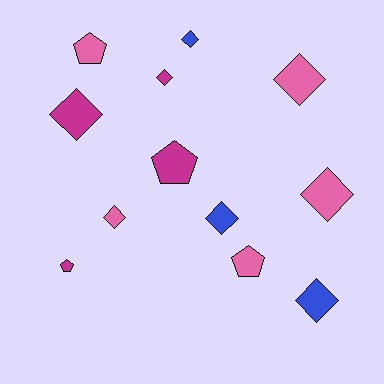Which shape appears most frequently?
Diamond, with 8 objects.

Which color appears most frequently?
Pink, with 5 objects.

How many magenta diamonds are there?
There are 2 magenta diamonds.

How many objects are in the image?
There are 12 objects.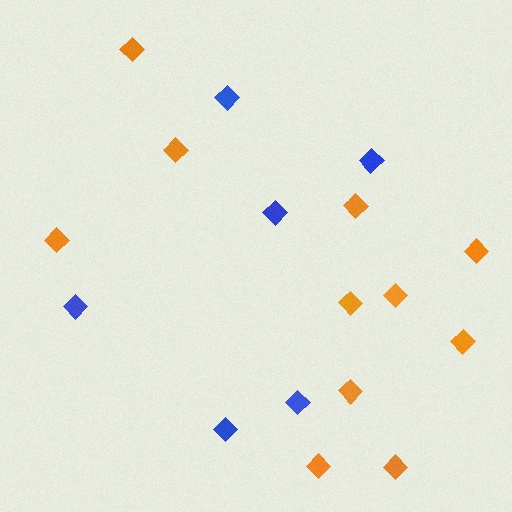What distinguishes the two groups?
There are 2 groups: one group of blue diamonds (6) and one group of orange diamonds (11).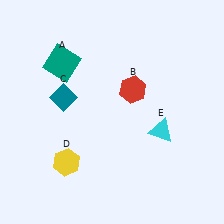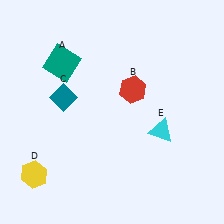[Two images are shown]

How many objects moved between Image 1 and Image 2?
1 object moved between the two images.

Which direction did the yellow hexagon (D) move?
The yellow hexagon (D) moved left.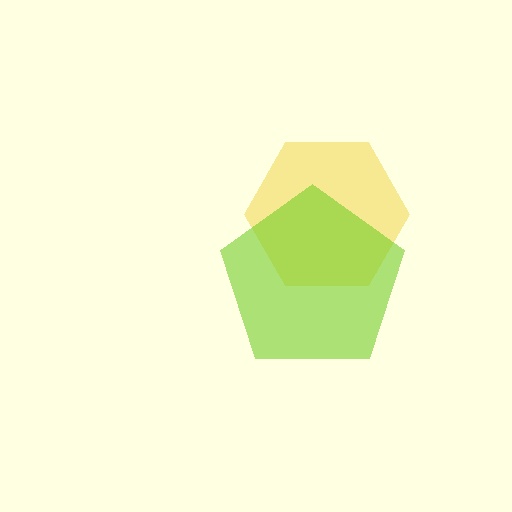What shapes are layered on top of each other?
The layered shapes are: a yellow hexagon, a lime pentagon.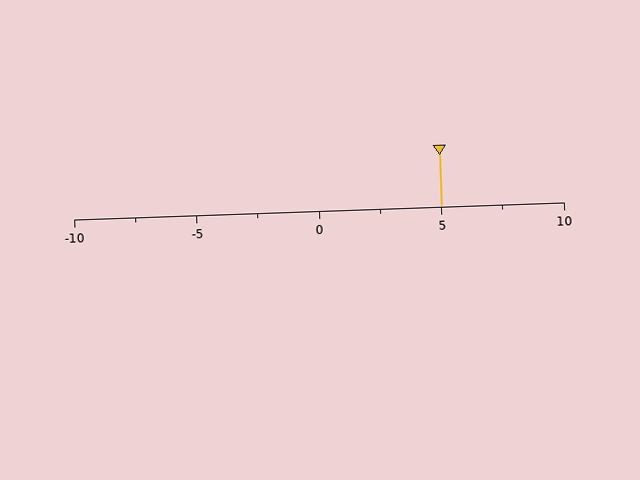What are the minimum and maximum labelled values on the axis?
The axis runs from -10 to 10.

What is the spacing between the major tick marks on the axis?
The major ticks are spaced 5 apart.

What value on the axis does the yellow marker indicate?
The marker indicates approximately 5.